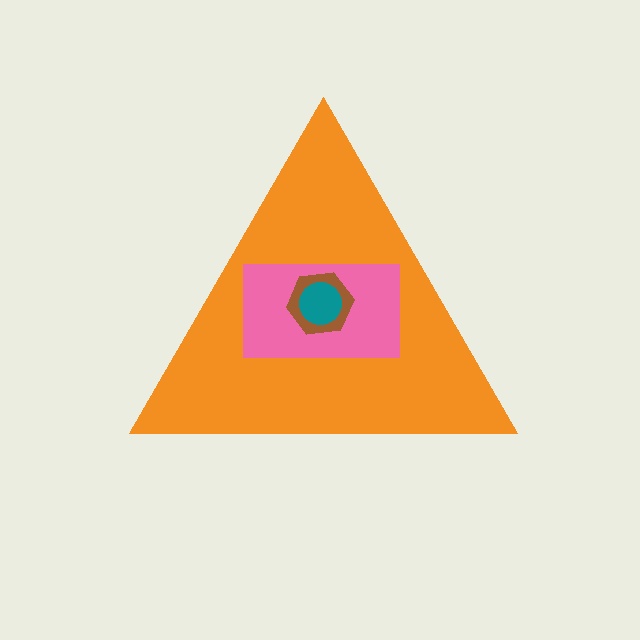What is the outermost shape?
The orange triangle.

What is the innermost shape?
The teal circle.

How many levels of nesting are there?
4.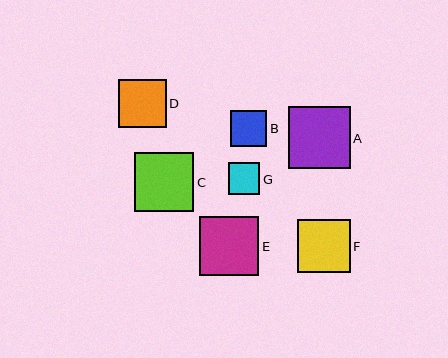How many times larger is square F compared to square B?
Square F is approximately 1.5 times the size of square B.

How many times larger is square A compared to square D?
Square A is approximately 1.3 times the size of square D.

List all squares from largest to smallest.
From largest to smallest: A, C, E, F, D, B, G.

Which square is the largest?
Square A is the largest with a size of approximately 62 pixels.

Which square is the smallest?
Square G is the smallest with a size of approximately 31 pixels.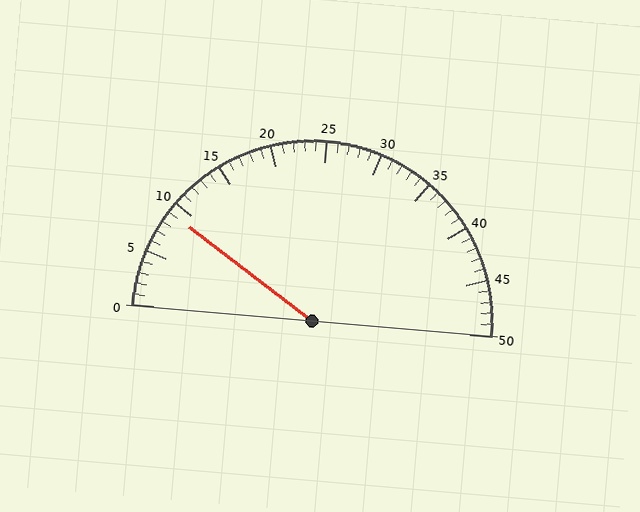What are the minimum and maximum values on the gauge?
The gauge ranges from 0 to 50.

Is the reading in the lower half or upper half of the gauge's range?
The reading is in the lower half of the range (0 to 50).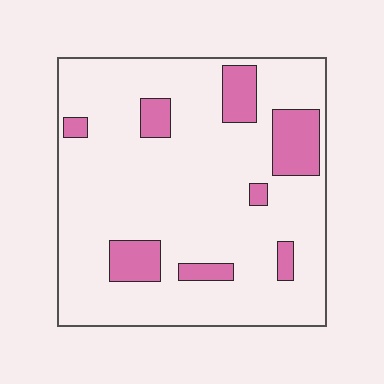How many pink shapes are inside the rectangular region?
8.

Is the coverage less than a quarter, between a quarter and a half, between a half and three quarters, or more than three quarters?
Less than a quarter.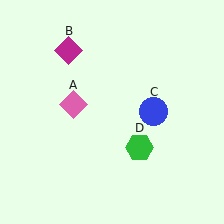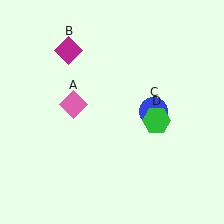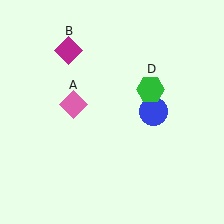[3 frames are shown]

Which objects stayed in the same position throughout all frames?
Pink diamond (object A) and magenta diamond (object B) and blue circle (object C) remained stationary.